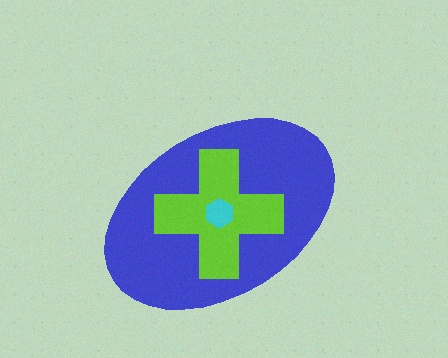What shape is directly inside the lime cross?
The cyan hexagon.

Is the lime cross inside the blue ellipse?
Yes.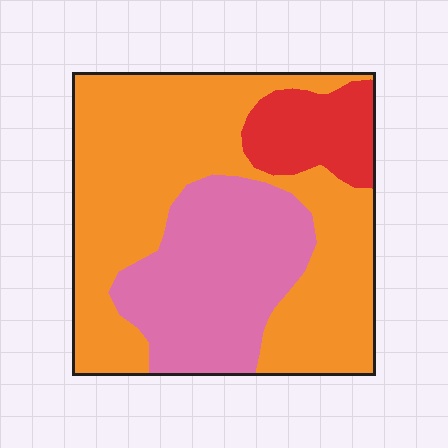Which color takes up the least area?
Red, at roughly 10%.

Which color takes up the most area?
Orange, at roughly 60%.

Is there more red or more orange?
Orange.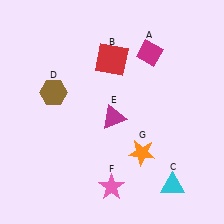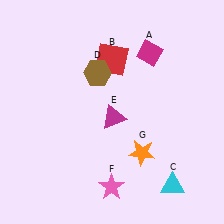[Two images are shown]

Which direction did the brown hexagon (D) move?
The brown hexagon (D) moved right.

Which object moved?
The brown hexagon (D) moved right.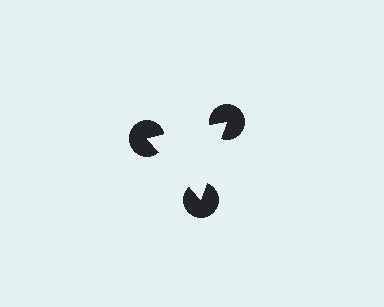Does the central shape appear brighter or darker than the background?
It typically appears slightly brighter than the background, even though no actual brightness change is drawn.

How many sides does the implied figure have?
3 sides.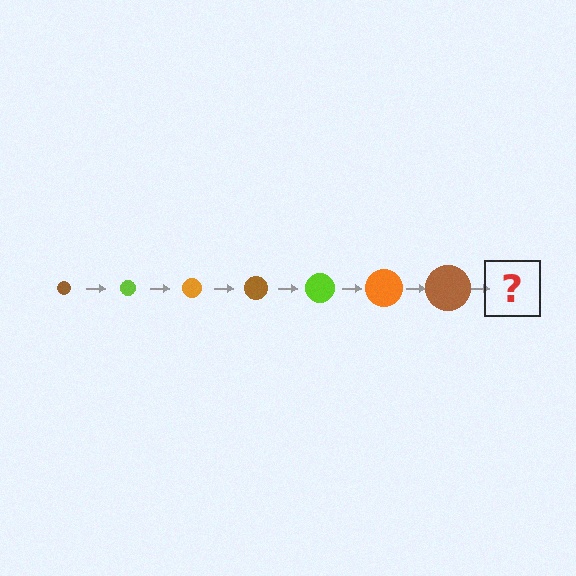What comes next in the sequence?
The next element should be a lime circle, larger than the previous one.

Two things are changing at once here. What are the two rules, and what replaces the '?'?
The two rules are that the circle grows larger each step and the color cycles through brown, lime, and orange. The '?' should be a lime circle, larger than the previous one.